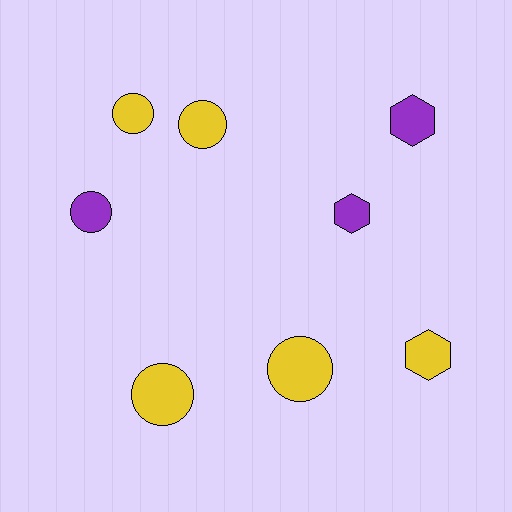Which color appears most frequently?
Yellow, with 5 objects.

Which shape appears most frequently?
Circle, with 5 objects.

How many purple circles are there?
There is 1 purple circle.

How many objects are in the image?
There are 8 objects.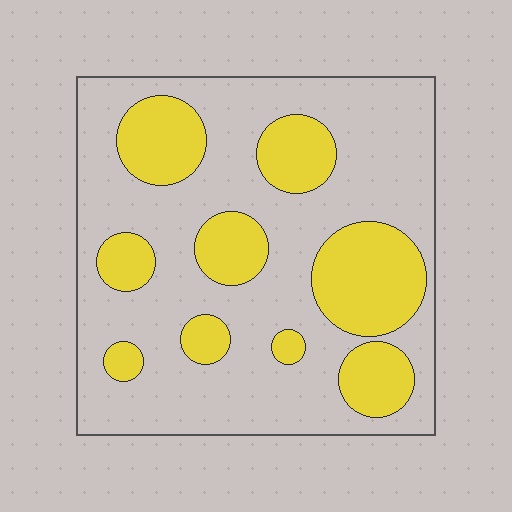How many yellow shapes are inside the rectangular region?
9.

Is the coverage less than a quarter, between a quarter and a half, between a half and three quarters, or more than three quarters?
Between a quarter and a half.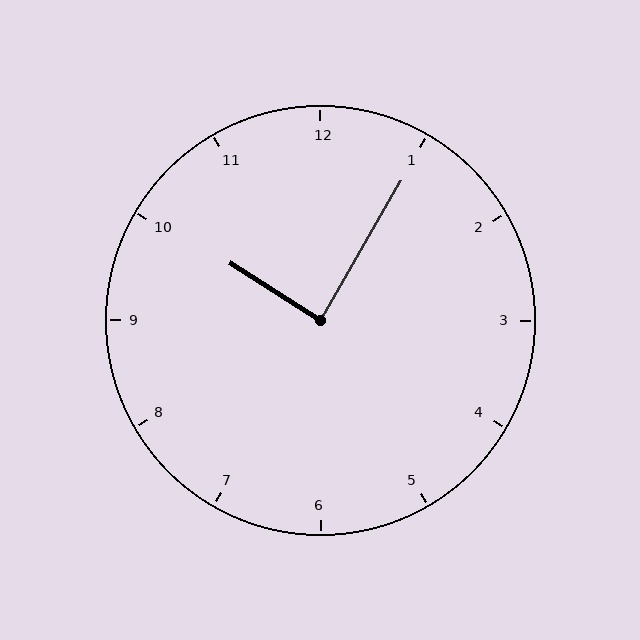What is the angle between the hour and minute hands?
Approximately 88 degrees.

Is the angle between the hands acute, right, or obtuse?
It is right.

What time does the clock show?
10:05.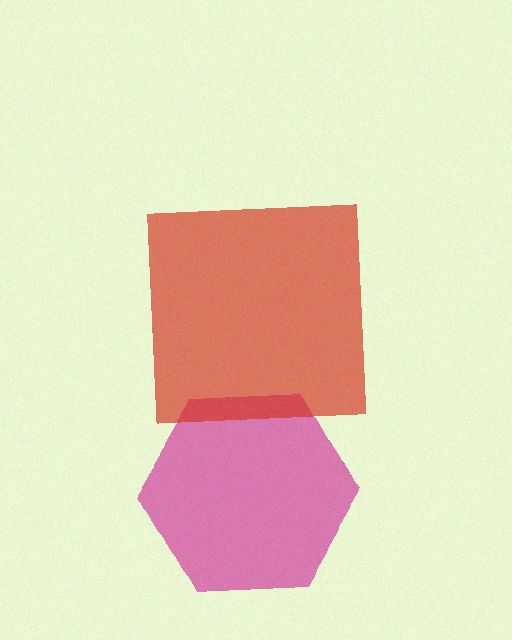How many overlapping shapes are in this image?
There are 2 overlapping shapes in the image.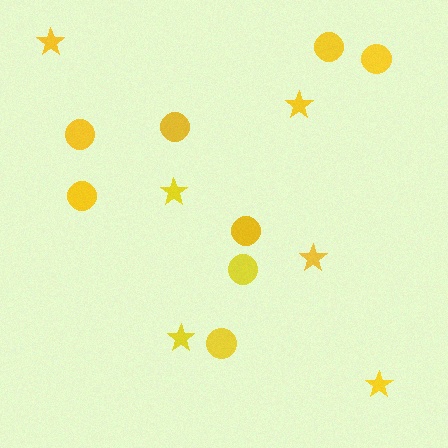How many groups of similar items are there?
There are 2 groups: one group of circles (8) and one group of stars (6).